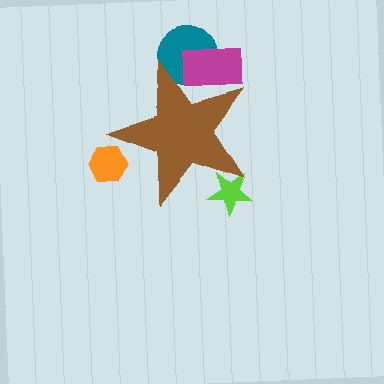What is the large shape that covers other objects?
A brown star.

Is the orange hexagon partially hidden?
Yes, the orange hexagon is partially hidden behind the brown star.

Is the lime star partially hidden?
Yes, the lime star is partially hidden behind the brown star.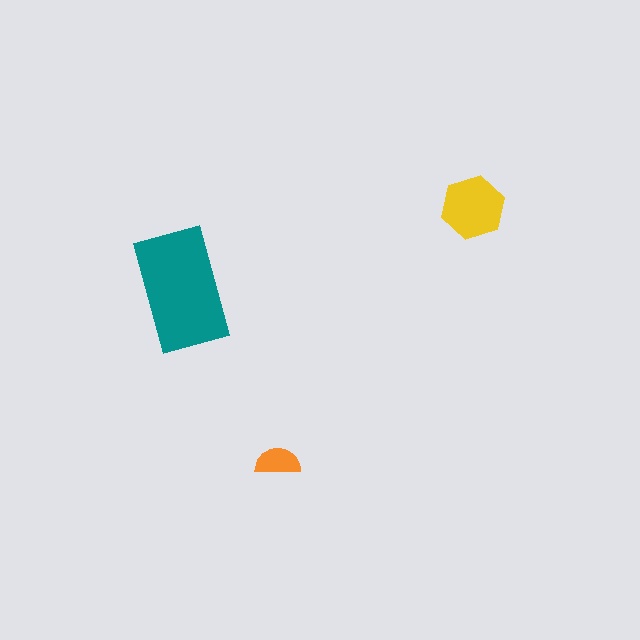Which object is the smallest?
The orange semicircle.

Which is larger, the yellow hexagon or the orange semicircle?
The yellow hexagon.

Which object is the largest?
The teal rectangle.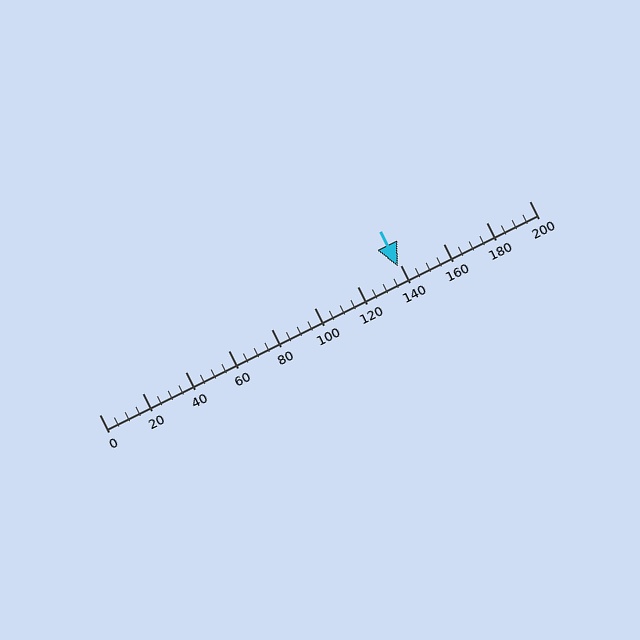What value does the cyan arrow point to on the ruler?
The cyan arrow points to approximately 139.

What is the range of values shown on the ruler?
The ruler shows values from 0 to 200.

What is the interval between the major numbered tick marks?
The major tick marks are spaced 20 units apart.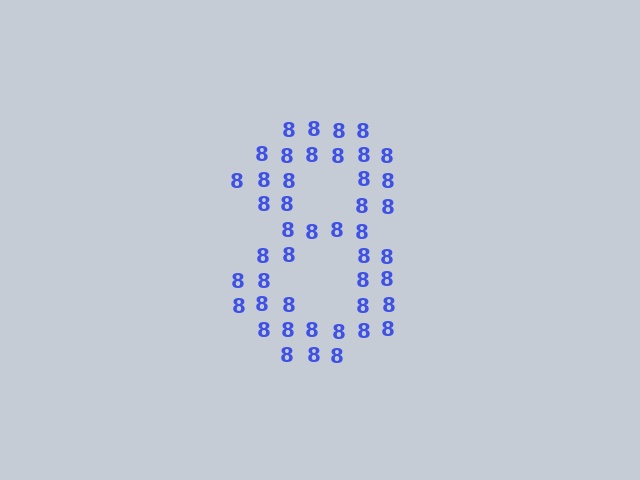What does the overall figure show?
The overall figure shows the digit 8.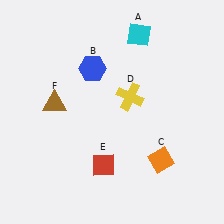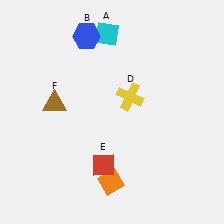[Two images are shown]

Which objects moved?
The objects that moved are: the cyan diamond (A), the blue hexagon (B), the orange diamond (C).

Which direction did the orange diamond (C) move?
The orange diamond (C) moved left.